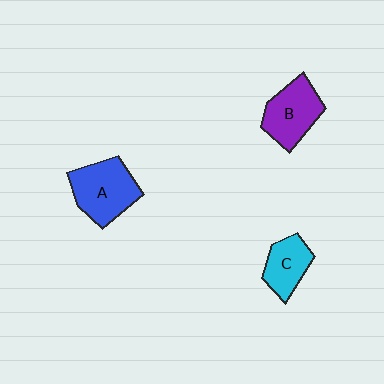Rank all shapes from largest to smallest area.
From largest to smallest: A (blue), B (purple), C (cyan).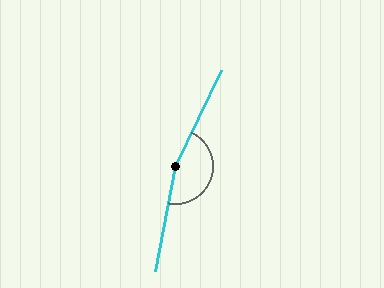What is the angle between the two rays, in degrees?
Approximately 165 degrees.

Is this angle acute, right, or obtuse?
It is obtuse.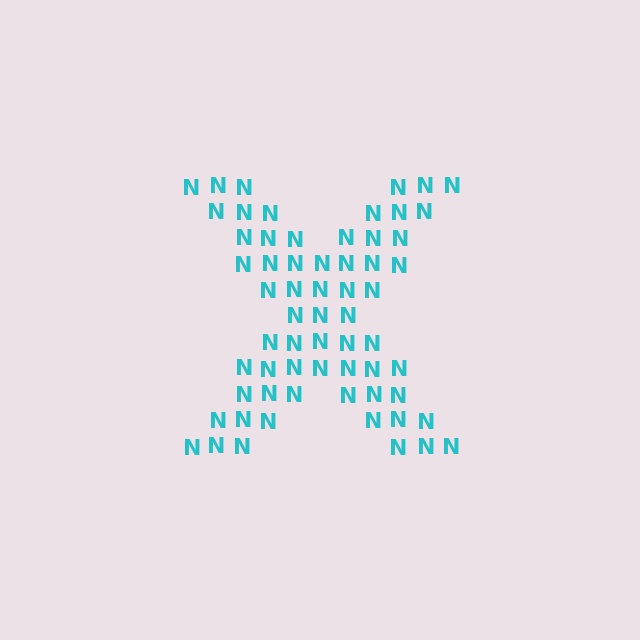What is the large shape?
The large shape is the letter X.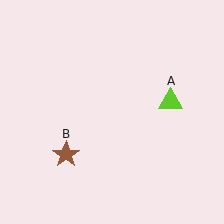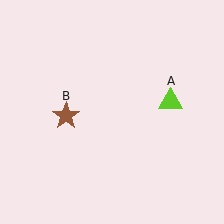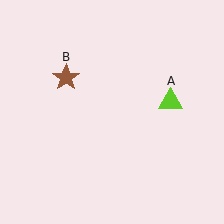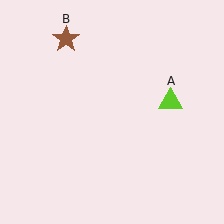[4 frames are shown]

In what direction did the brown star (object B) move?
The brown star (object B) moved up.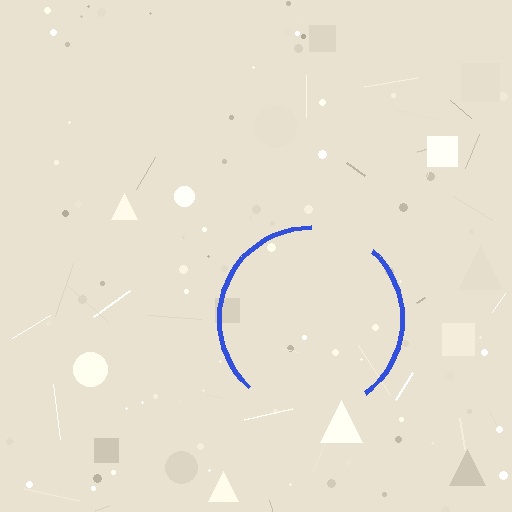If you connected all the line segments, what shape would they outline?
They would outline a circle.